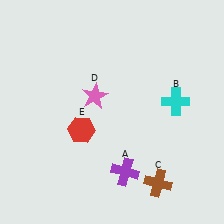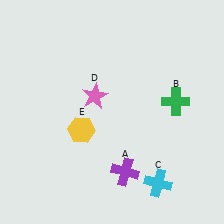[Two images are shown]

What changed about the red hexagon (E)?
In Image 1, E is red. In Image 2, it changed to yellow.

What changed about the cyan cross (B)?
In Image 1, B is cyan. In Image 2, it changed to green.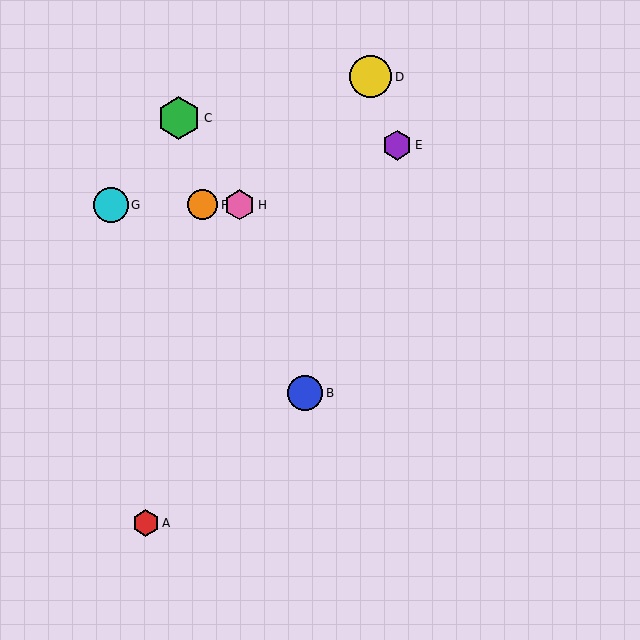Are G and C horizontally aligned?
No, G is at y≈205 and C is at y≈118.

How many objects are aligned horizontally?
3 objects (F, G, H) are aligned horizontally.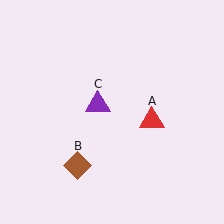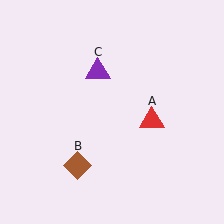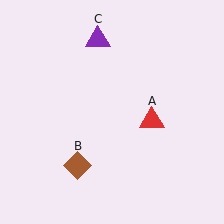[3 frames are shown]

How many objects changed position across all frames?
1 object changed position: purple triangle (object C).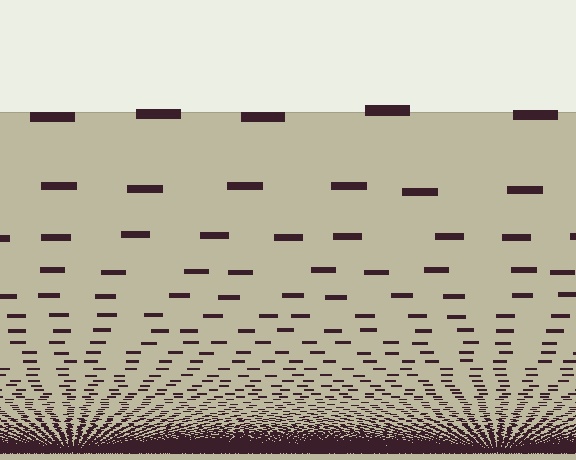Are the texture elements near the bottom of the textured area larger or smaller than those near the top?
Smaller. The gradient is inverted — elements near the bottom are smaller and denser.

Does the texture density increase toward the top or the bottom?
Density increases toward the bottom.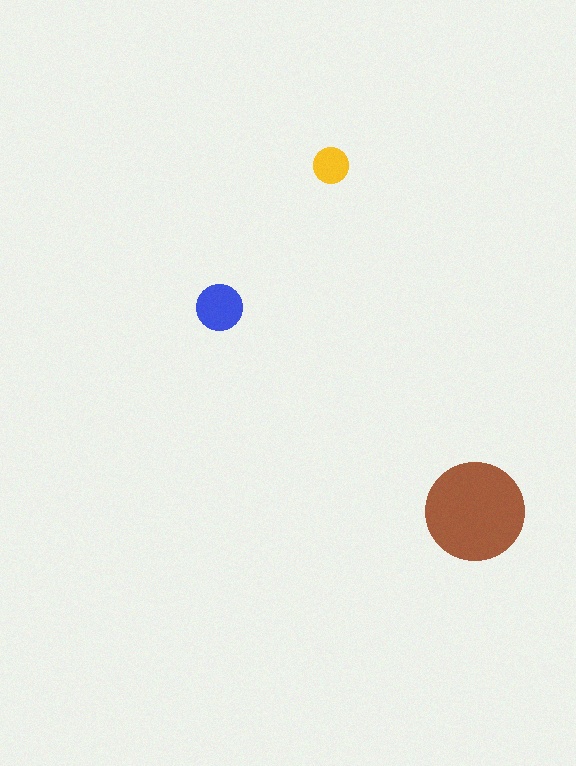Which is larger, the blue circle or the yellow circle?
The blue one.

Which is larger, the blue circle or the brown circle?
The brown one.